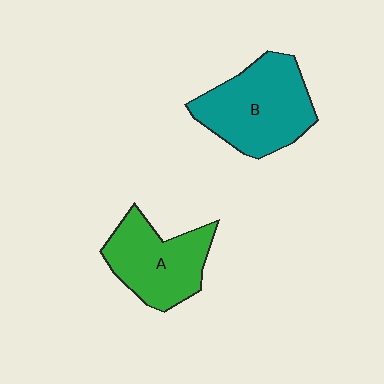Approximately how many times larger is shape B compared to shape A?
Approximately 1.2 times.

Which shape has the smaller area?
Shape A (green).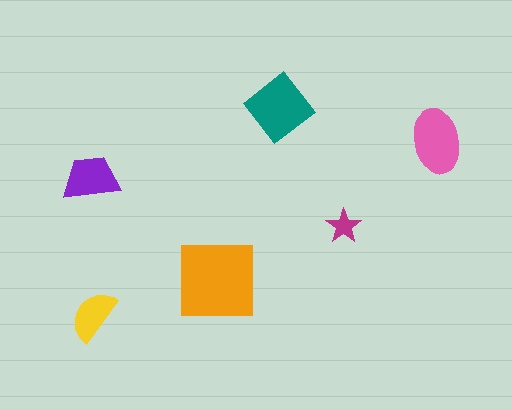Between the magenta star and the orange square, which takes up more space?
The orange square.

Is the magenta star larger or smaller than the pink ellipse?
Smaller.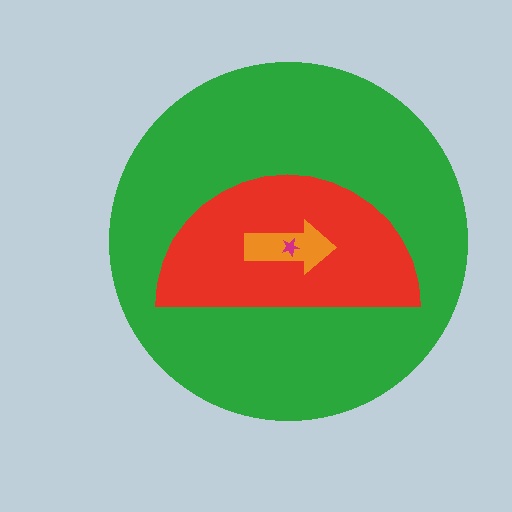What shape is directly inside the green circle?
The red semicircle.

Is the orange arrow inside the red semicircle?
Yes.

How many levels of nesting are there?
4.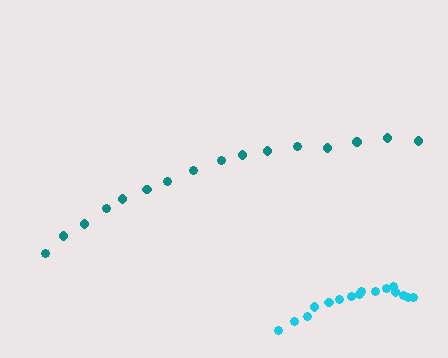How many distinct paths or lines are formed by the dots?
There are 2 distinct paths.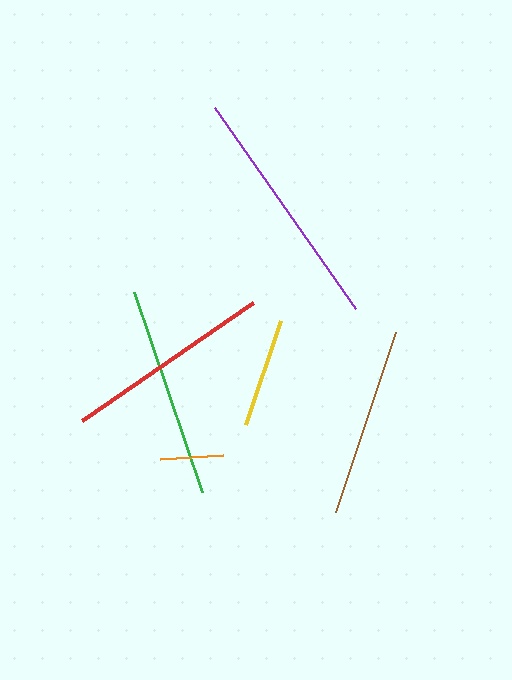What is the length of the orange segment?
The orange segment is approximately 62 pixels long.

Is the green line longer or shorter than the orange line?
The green line is longer than the orange line.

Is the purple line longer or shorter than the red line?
The purple line is longer than the red line.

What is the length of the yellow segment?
The yellow segment is approximately 110 pixels long.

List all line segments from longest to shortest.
From longest to shortest: purple, green, red, brown, yellow, orange.